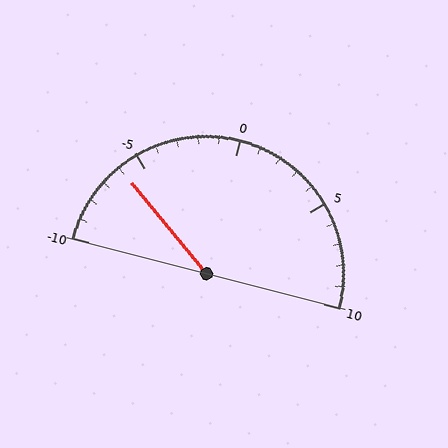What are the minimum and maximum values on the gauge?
The gauge ranges from -10 to 10.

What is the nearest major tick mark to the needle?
The nearest major tick mark is -5.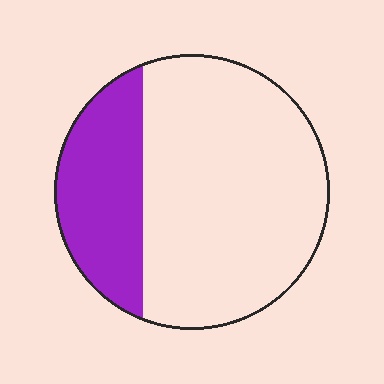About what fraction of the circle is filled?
About one quarter (1/4).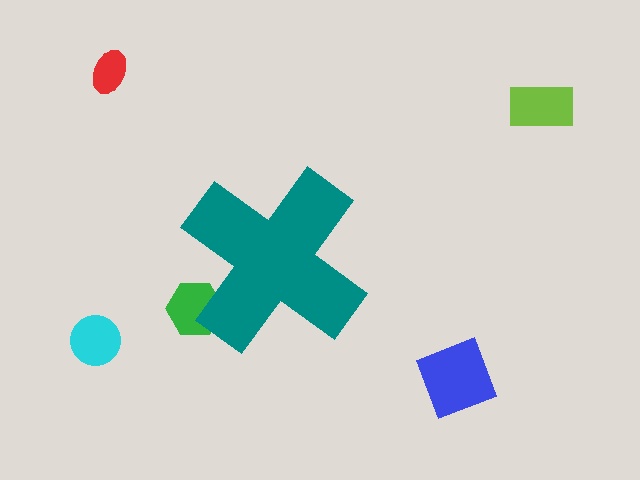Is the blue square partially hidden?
No, the blue square is fully visible.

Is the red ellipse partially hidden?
No, the red ellipse is fully visible.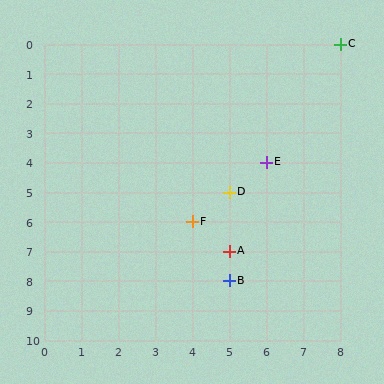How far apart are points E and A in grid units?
Points E and A are 1 column and 3 rows apart (about 3.2 grid units diagonally).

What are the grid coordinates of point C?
Point C is at grid coordinates (8, 0).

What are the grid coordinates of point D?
Point D is at grid coordinates (5, 5).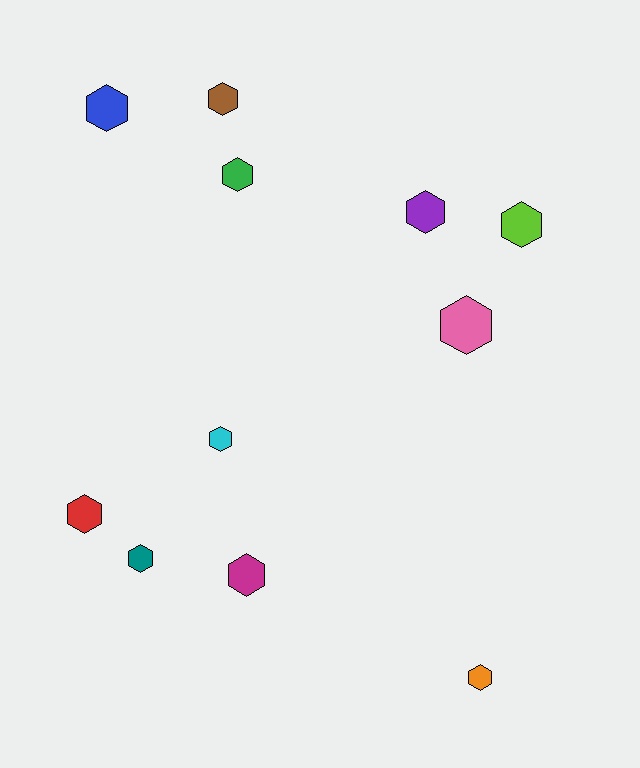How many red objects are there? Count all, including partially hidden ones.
There is 1 red object.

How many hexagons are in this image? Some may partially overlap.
There are 11 hexagons.